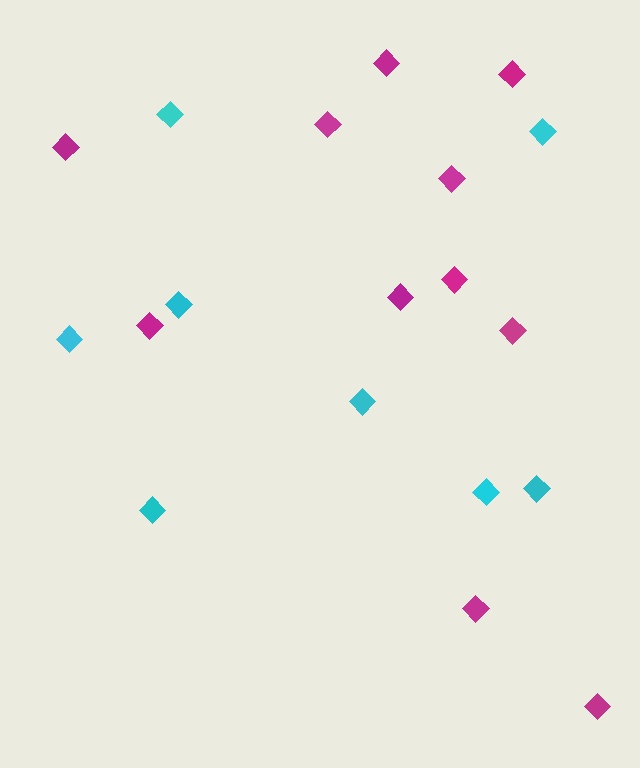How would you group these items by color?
There are 2 groups: one group of magenta diamonds (11) and one group of cyan diamonds (8).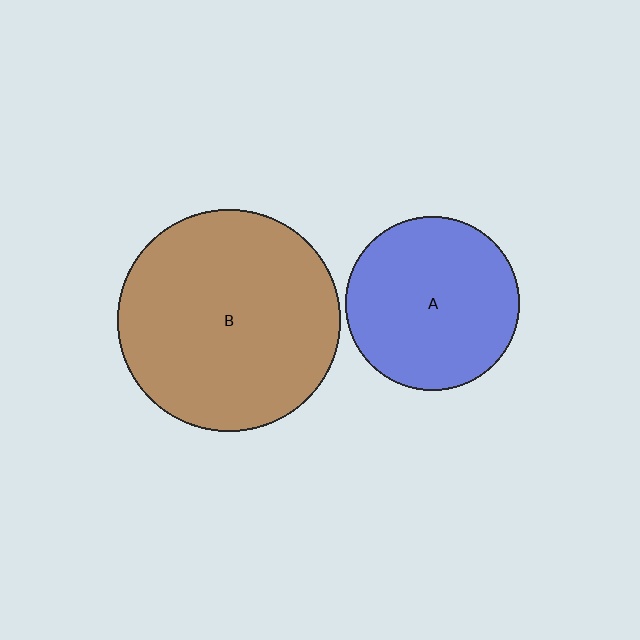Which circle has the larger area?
Circle B (brown).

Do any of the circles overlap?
No, none of the circles overlap.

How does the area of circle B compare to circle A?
Approximately 1.6 times.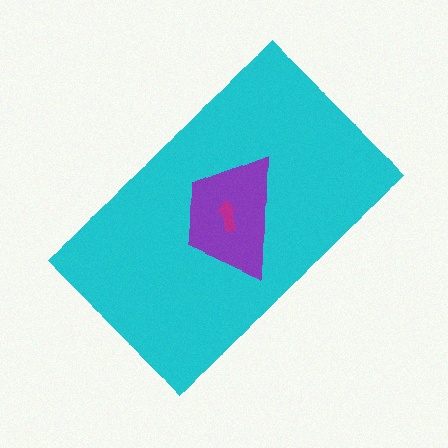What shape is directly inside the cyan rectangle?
The purple trapezoid.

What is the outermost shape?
The cyan rectangle.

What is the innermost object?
The magenta arrow.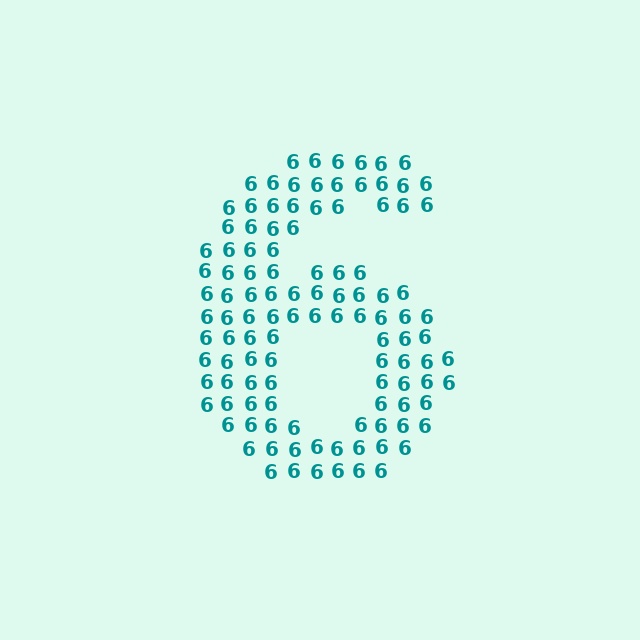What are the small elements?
The small elements are digit 6's.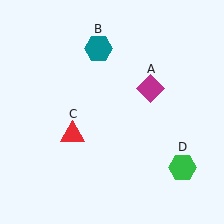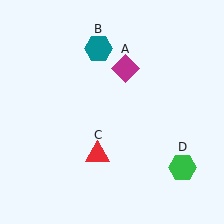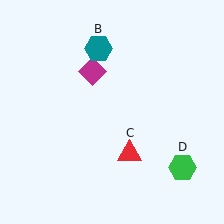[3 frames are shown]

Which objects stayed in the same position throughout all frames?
Teal hexagon (object B) and green hexagon (object D) remained stationary.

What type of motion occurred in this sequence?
The magenta diamond (object A), red triangle (object C) rotated counterclockwise around the center of the scene.